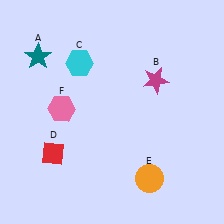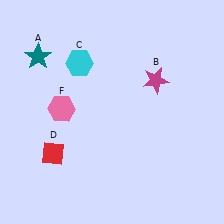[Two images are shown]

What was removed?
The orange circle (E) was removed in Image 2.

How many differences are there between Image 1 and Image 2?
There is 1 difference between the two images.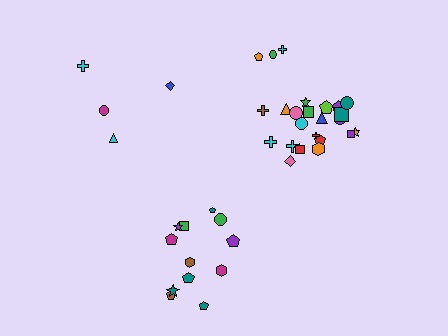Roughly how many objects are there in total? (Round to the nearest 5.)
Roughly 40 objects in total.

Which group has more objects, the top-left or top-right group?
The top-right group.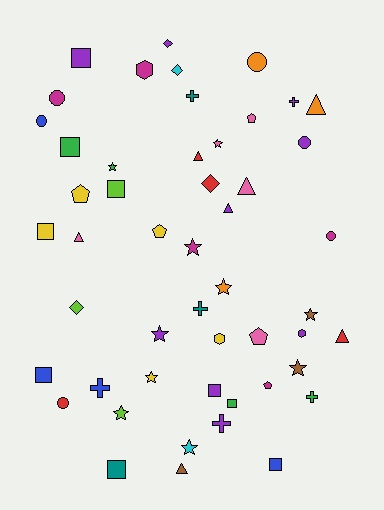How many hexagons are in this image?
There are 3 hexagons.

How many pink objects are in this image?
There are 5 pink objects.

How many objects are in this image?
There are 50 objects.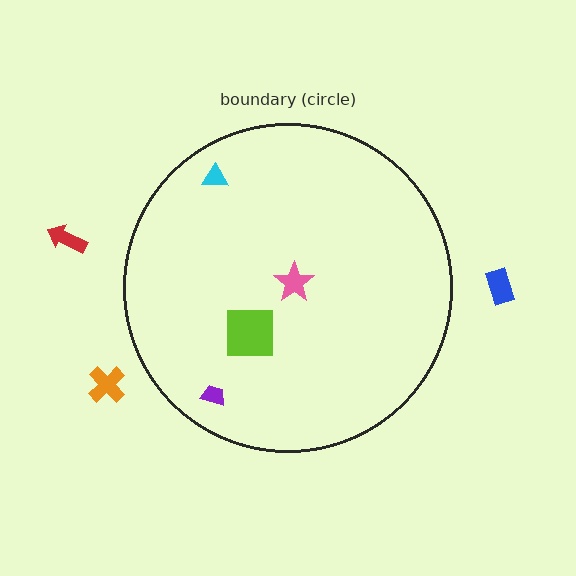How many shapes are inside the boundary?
4 inside, 3 outside.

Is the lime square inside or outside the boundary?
Inside.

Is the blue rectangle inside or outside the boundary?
Outside.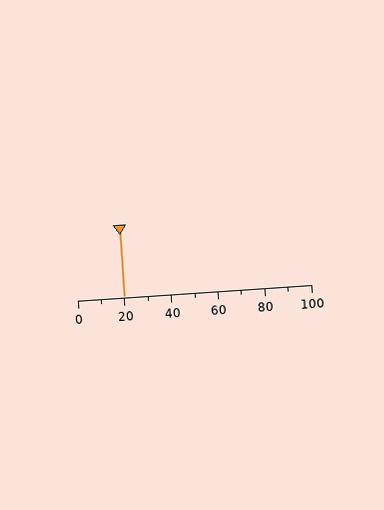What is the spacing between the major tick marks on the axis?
The major ticks are spaced 20 apart.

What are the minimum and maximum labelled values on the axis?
The axis runs from 0 to 100.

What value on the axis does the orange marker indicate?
The marker indicates approximately 20.